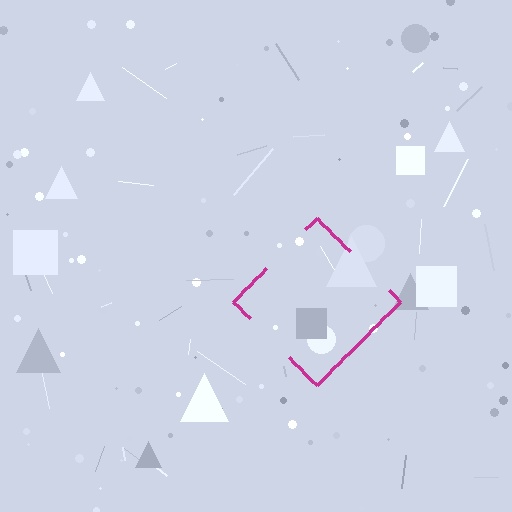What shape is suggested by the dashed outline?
The dashed outline suggests a diamond.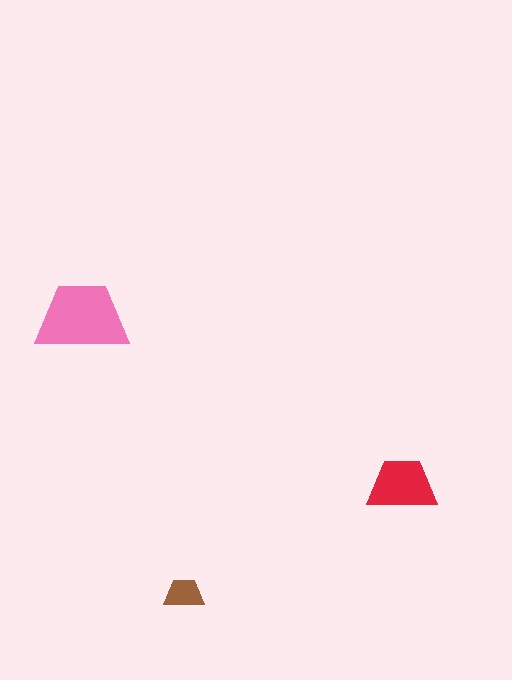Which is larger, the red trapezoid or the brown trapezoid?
The red one.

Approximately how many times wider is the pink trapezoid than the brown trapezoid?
About 2.5 times wider.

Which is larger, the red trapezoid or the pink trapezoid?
The pink one.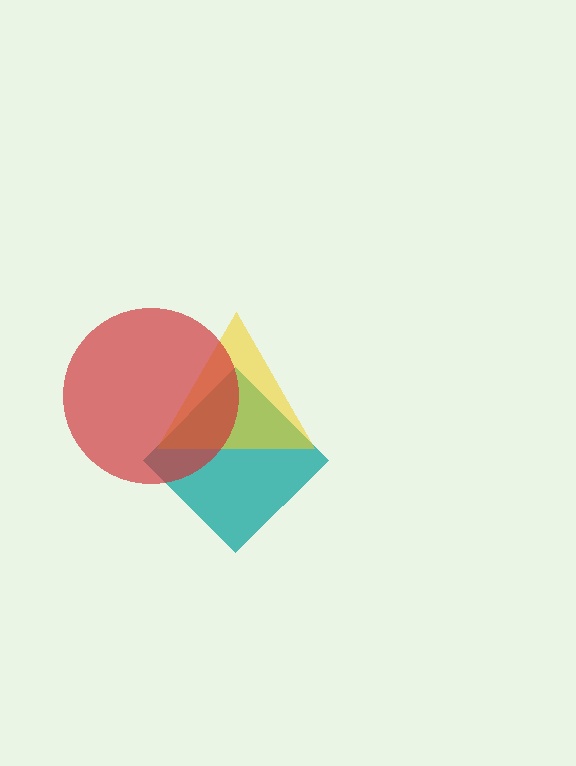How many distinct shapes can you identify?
There are 3 distinct shapes: a teal diamond, a yellow triangle, a red circle.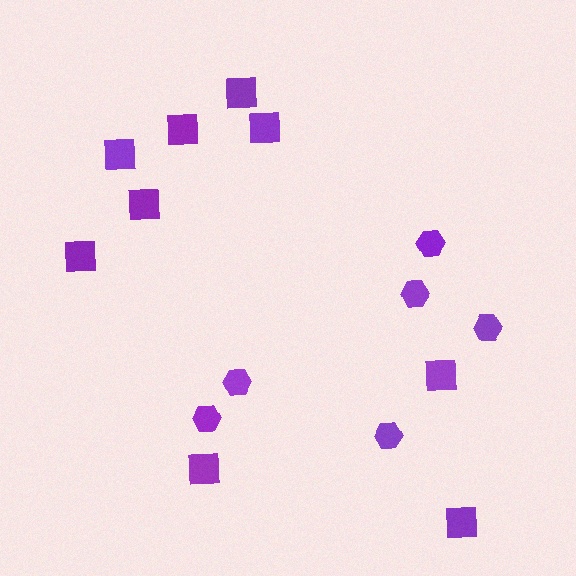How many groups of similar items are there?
There are 2 groups: one group of squares (9) and one group of hexagons (6).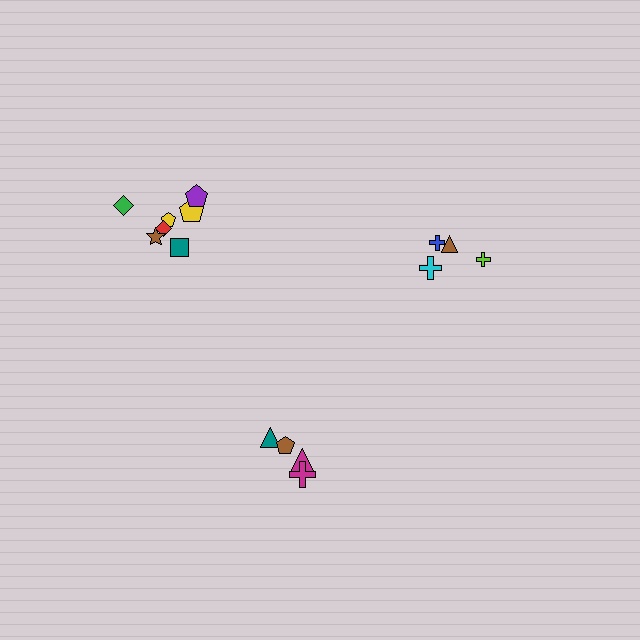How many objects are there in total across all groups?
There are 15 objects.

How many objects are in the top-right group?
There are 4 objects.